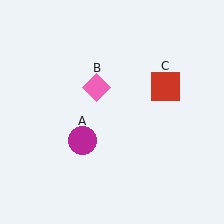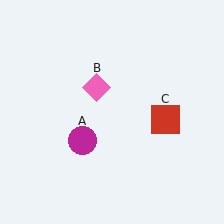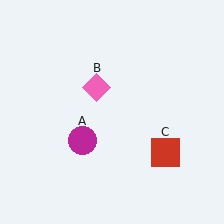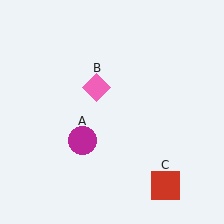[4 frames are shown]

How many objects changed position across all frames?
1 object changed position: red square (object C).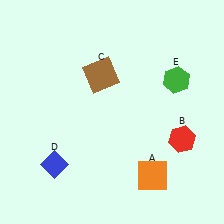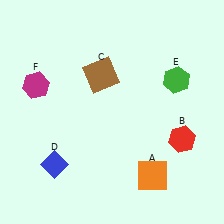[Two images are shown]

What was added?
A magenta hexagon (F) was added in Image 2.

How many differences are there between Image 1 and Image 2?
There is 1 difference between the two images.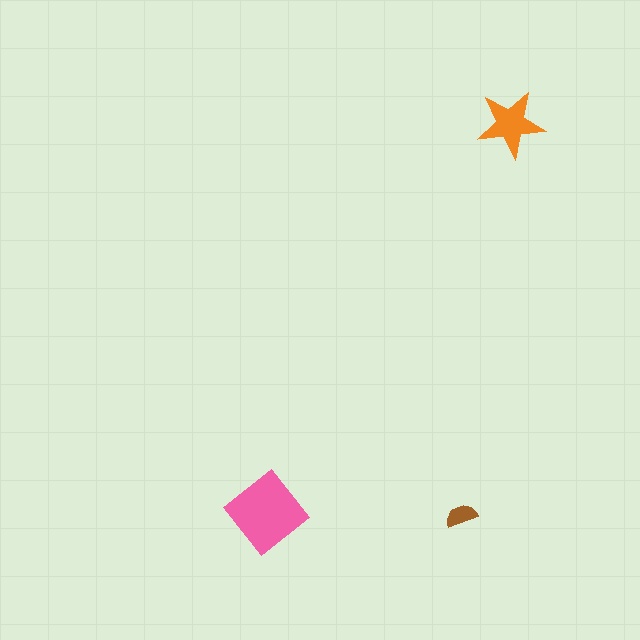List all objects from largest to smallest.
The pink diamond, the orange star, the brown semicircle.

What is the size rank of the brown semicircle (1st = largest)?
3rd.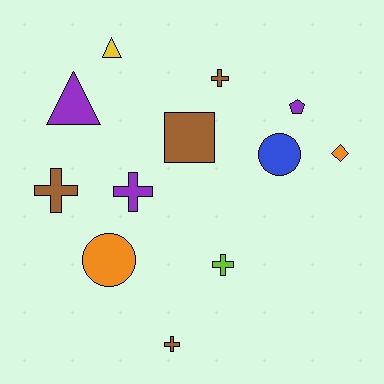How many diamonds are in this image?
There is 1 diamond.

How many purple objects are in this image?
There are 3 purple objects.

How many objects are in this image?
There are 12 objects.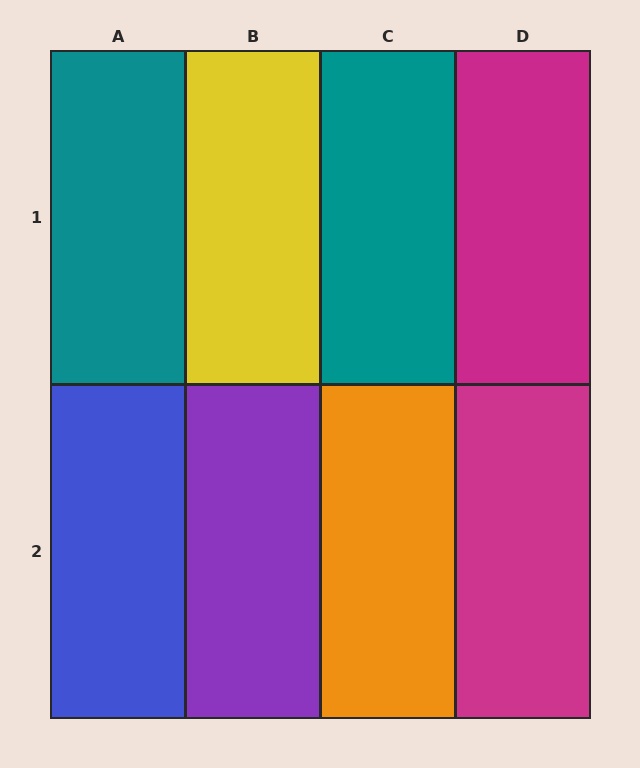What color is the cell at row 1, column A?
Teal.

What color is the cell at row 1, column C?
Teal.